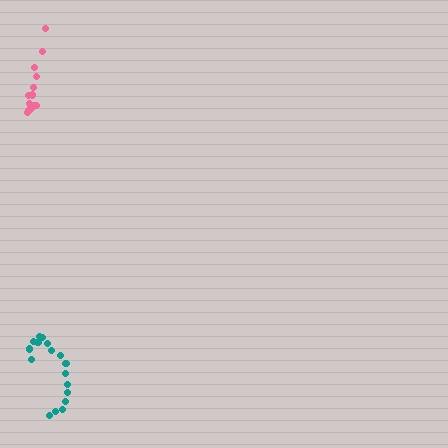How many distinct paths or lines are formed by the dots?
There are 2 distinct paths.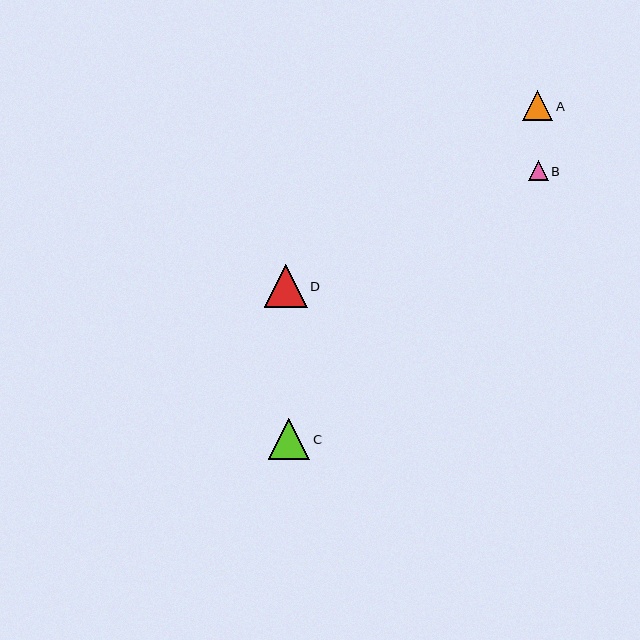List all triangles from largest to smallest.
From largest to smallest: D, C, A, B.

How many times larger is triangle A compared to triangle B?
Triangle A is approximately 1.5 times the size of triangle B.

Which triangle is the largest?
Triangle D is the largest with a size of approximately 42 pixels.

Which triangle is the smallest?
Triangle B is the smallest with a size of approximately 20 pixels.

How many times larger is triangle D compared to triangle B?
Triangle D is approximately 2.1 times the size of triangle B.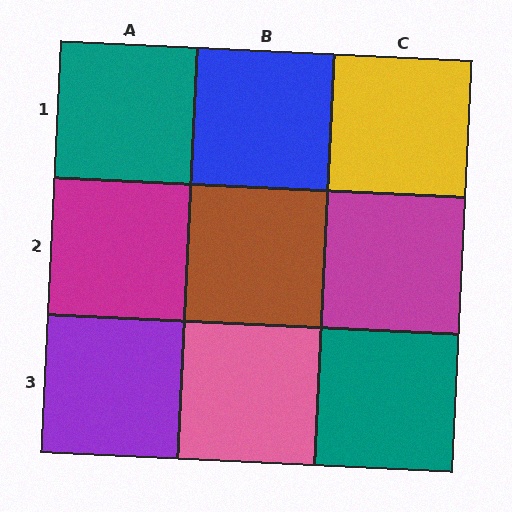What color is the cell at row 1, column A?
Teal.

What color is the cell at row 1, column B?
Blue.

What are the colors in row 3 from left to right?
Purple, pink, teal.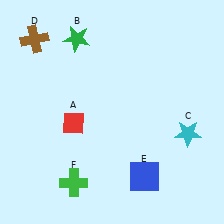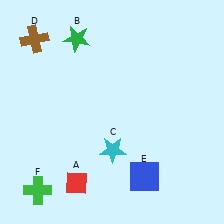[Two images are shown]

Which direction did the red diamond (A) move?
The red diamond (A) moved down.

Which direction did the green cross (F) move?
The green cross (F) moved left.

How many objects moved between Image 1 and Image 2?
3 objects moved between the two images.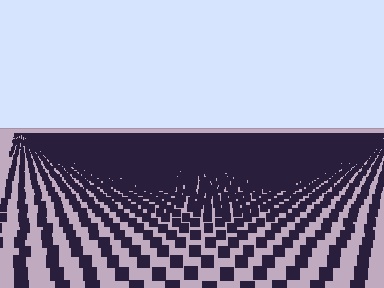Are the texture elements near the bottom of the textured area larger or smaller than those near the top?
Larger. Near the bottom, elements are closer to the viewer and appear at a bigger on-screen size.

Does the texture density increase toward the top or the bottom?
Density increases toward the top.